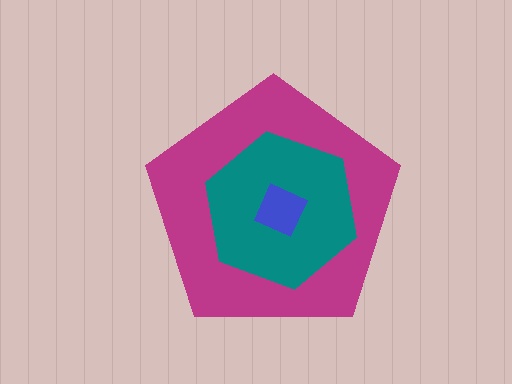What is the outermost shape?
The magenta pentagon.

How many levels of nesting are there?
3.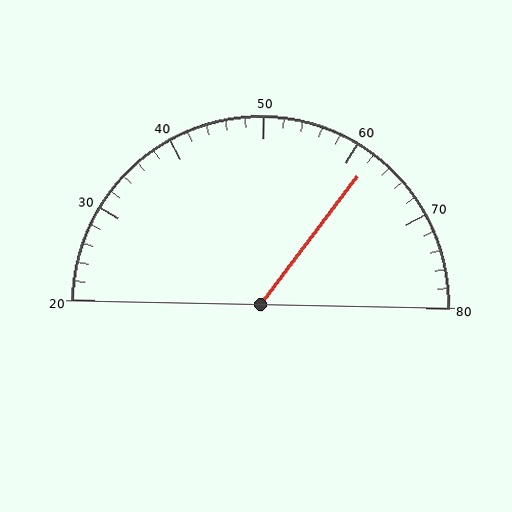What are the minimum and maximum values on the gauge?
The gauge ranges from 20 to 80.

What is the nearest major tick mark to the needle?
The nearest major tick mark is 60.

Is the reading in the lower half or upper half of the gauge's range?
The reading is in the upper half of the range (20 to 80).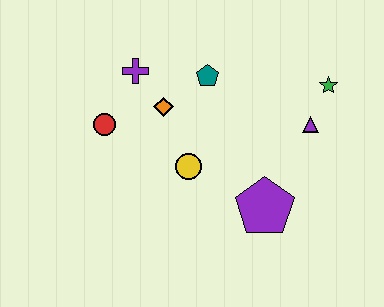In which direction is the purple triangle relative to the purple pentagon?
The purple triangle is above the purple pentagon.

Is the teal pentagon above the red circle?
Yes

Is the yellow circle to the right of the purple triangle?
No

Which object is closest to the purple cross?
The orange diamond is closest to the purple cross.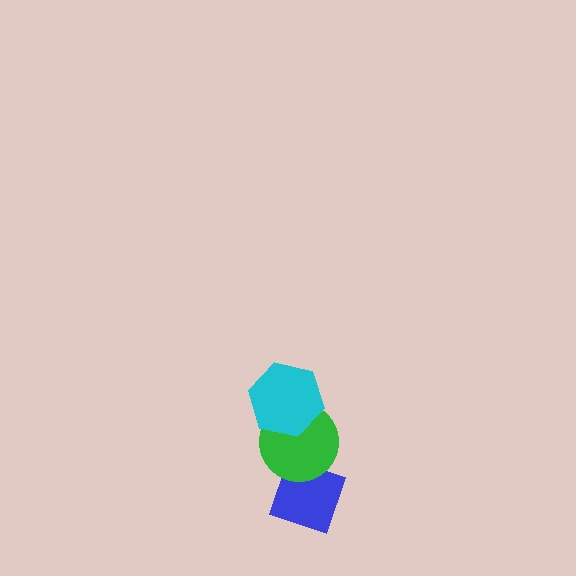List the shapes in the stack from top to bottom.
From top to bottom: the cyan hexagon, the green circle, the blue diamond.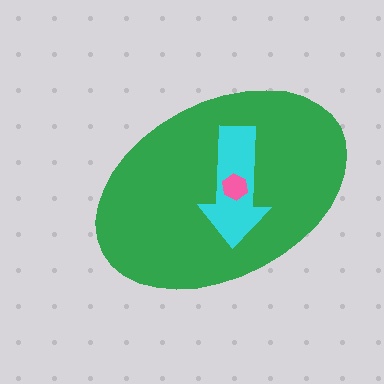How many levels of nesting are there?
3.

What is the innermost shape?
The pink hexagon.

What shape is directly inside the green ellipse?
The cyan arrow.